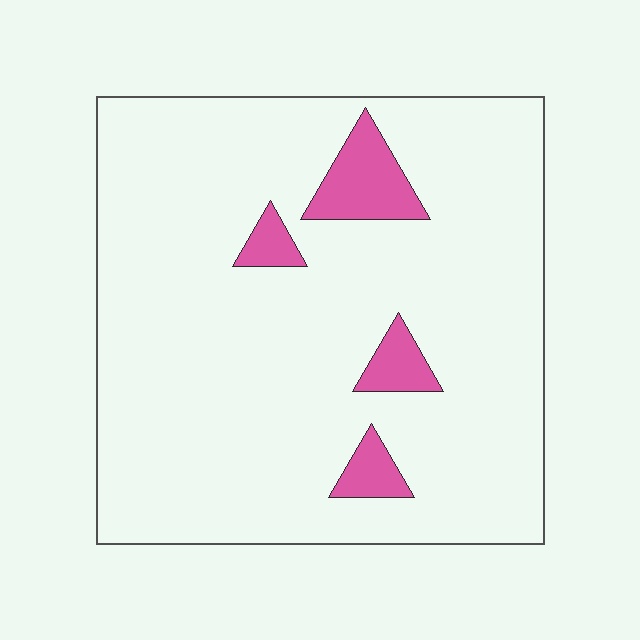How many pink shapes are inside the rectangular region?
4.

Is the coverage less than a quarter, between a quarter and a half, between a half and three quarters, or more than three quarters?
Less than a quarter.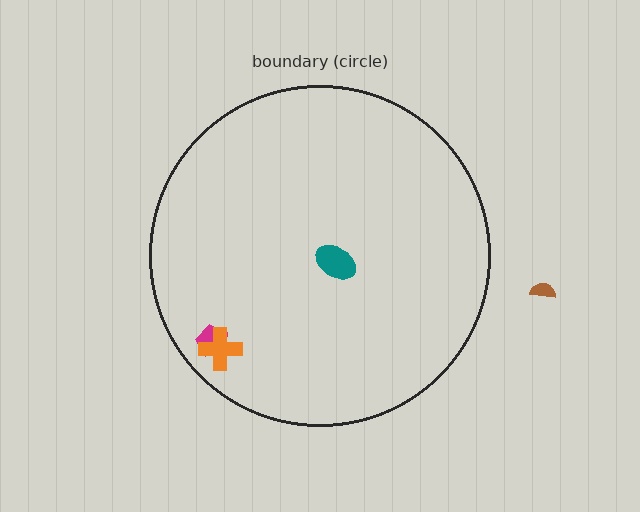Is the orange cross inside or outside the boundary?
Inside.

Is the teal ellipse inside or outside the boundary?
Inside.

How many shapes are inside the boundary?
3 inside, 1 outside.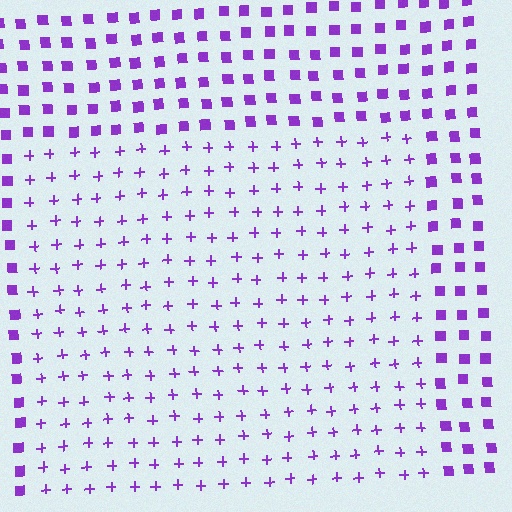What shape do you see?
I see a rectangle.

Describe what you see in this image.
The image is filled with small purple elements arranged in a uniform grid. A rectangle-shaped region contains plus signs, while the surrounding area contains squares. The boundary is defined purely by the change in element shape.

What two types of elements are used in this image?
The image uses plus signs inside the rectangle region and squares outside it.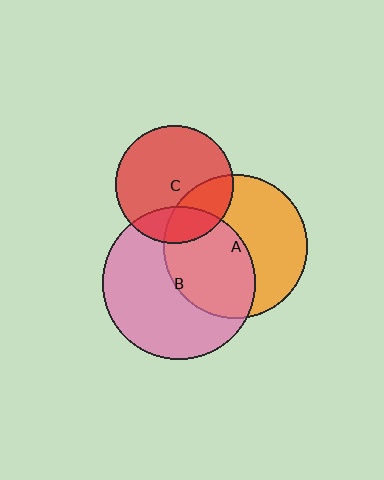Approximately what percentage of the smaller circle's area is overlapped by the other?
Approximately 30%.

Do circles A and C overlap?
Yes.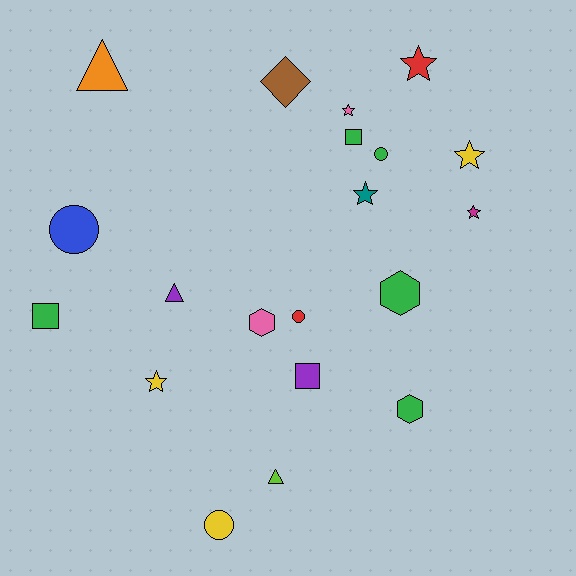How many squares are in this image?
There are 3 squares.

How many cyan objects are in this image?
There are no cyan objects.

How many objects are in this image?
There are 20 objects.